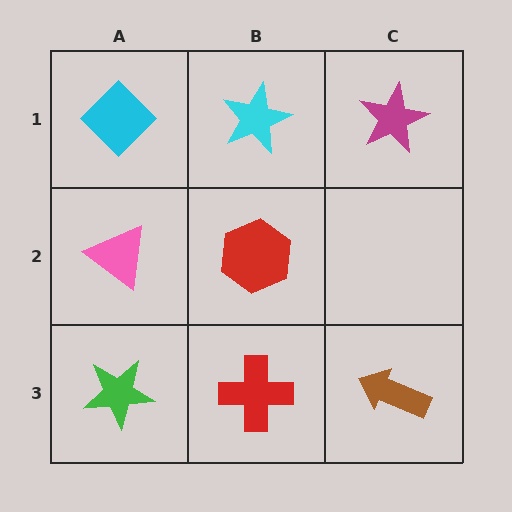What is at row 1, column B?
A cyan star.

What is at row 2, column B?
A red hexagon.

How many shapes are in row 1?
3 shapes.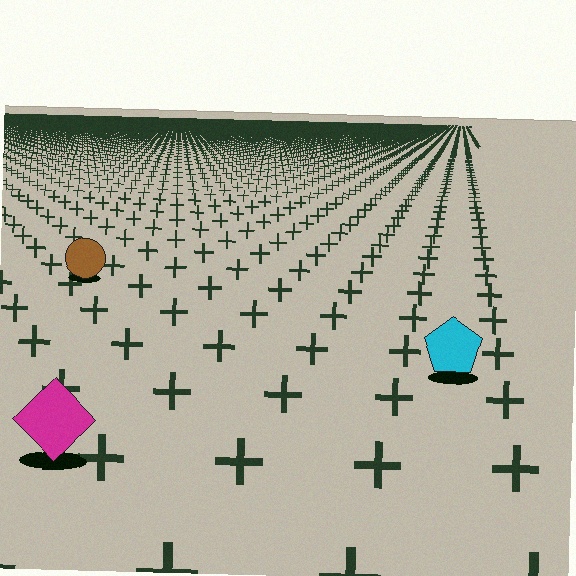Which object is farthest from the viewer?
The brown circle is farthest from the viewer. It appears smaller and the ground texture around it is denser.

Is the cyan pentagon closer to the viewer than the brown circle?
Yes. The cyan pentagon is closer — you can tell from the texture gradient: the ground texture is coarser near it.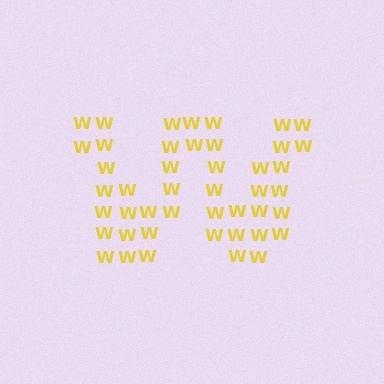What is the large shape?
The large shape is the letter W.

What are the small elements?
The small elements are letter W's.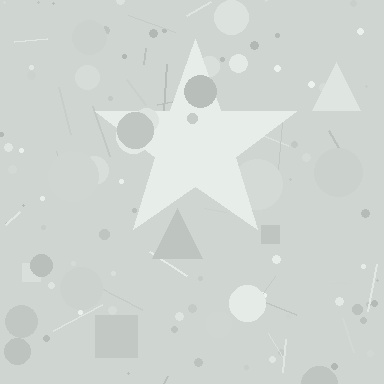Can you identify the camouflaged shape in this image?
The camouflaged shape is a star.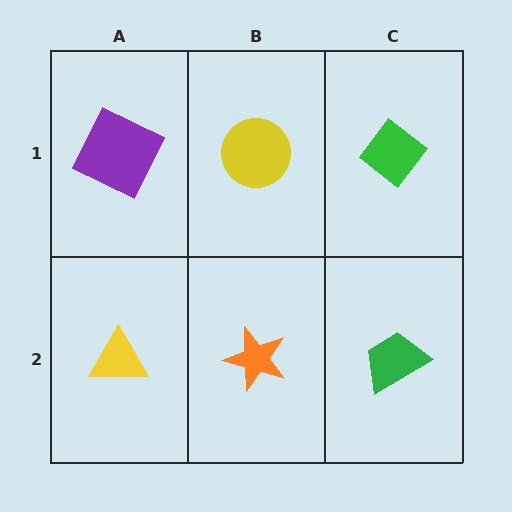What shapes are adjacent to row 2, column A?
A purple square (row 1, column A), an orange star (row 2, column B).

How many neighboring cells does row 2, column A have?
2.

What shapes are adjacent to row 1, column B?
An orange star (row 2, column B), a purple square (row 1, column A), a green diamond (row 1, column C).